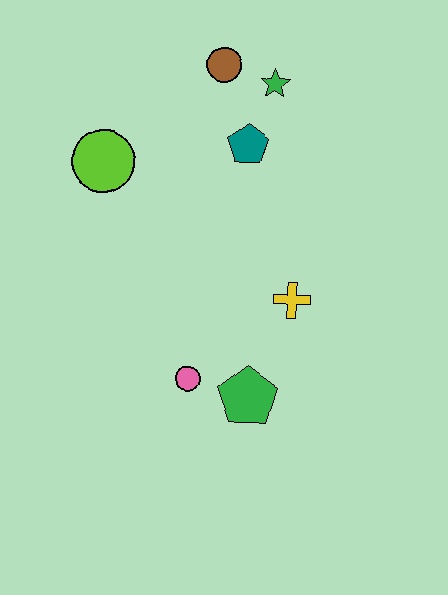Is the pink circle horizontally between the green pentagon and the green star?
No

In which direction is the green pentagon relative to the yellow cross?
The green pentagon is below the yellow cross.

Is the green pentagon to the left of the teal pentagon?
No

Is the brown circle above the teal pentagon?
Yes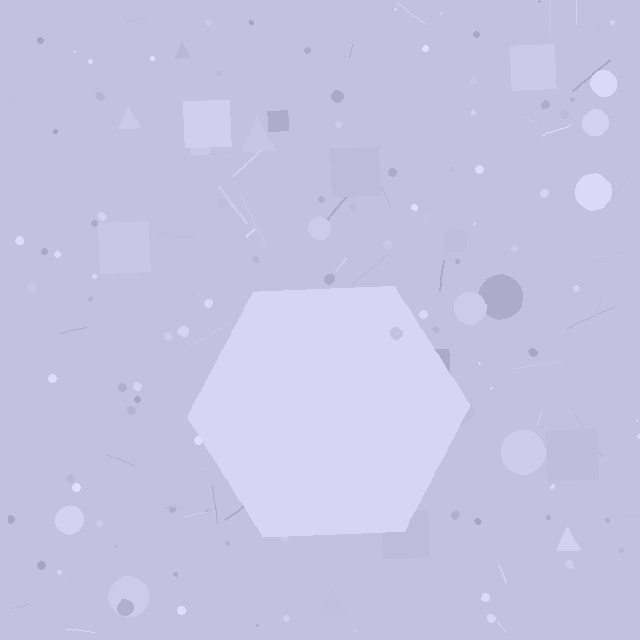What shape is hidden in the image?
A hexagon is hidden in the image.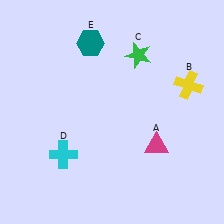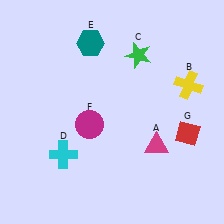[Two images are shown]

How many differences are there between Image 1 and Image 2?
There are 2 differences between the two images.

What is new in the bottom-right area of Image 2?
A red diamond (G) was added in the bottom-right area of Image 2.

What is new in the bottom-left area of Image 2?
A magenta circle (F) was added in the bottom-left area of Image 2.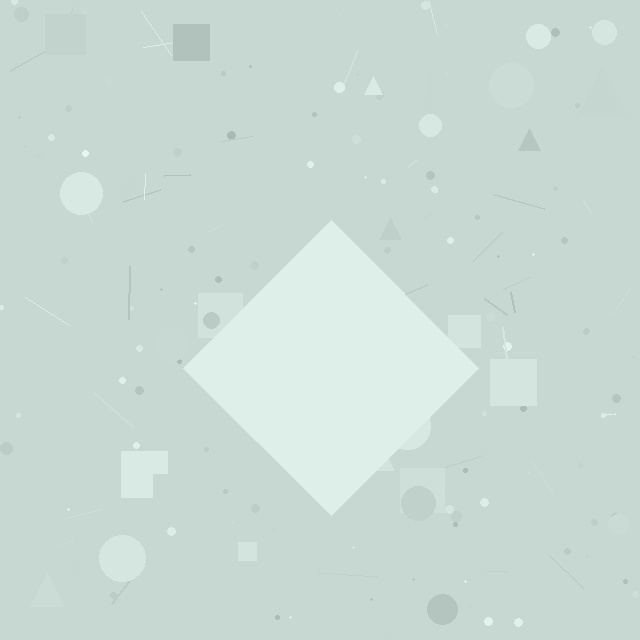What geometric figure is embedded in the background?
A diamond is embedded in the background.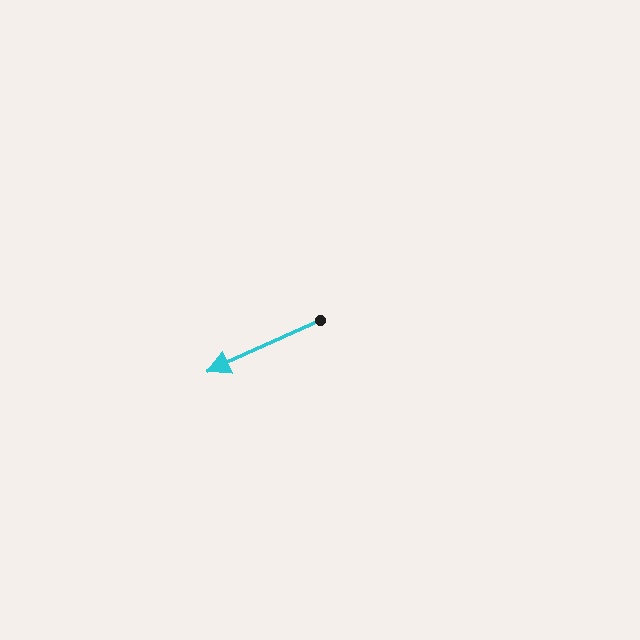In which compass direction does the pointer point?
Southwest.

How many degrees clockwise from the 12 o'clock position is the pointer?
Approximately 245 degrees.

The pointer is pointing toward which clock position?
Roughly 8 o'clock.